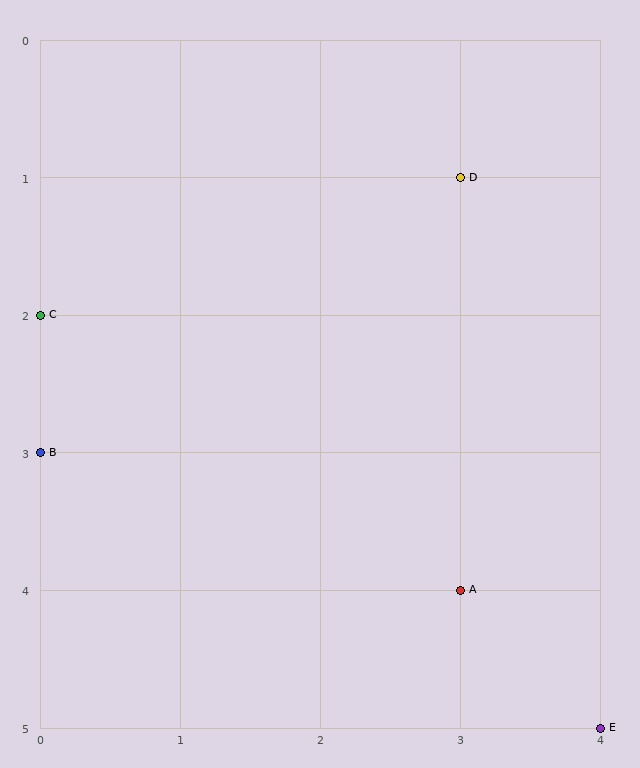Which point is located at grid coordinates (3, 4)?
Point A is at (3, 4).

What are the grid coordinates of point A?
Point A is at grid coordinates (3, 4).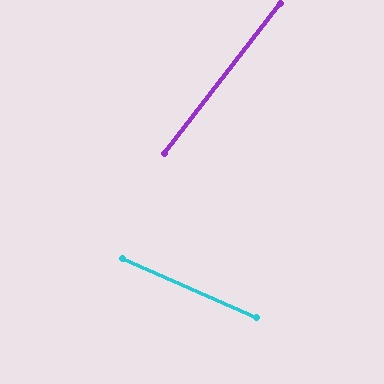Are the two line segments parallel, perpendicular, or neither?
Neither parallel nor perpendicular — they differ by about 76°.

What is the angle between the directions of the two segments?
Approximately 76 degrees.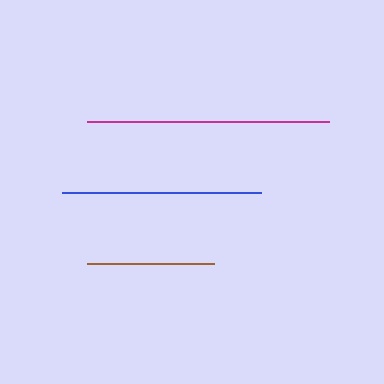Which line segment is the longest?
The magenta line is the longest at approximately 242 pixels.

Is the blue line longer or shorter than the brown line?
The blue line is longer than the brown line.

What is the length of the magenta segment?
The magenta segment is approximately 242 pixels long.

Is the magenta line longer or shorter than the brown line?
The magenta line is longer than the brown line.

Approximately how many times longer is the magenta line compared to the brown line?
The magenta line is approximately 1.9 times the length of the brown line.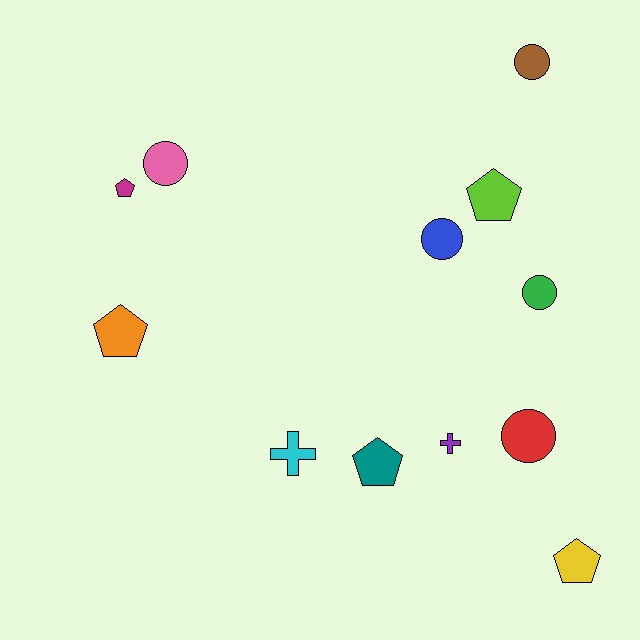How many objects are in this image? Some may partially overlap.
There are 12 objects.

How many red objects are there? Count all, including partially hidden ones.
There is 1 red object.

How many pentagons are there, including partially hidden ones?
There are 5 pentagons.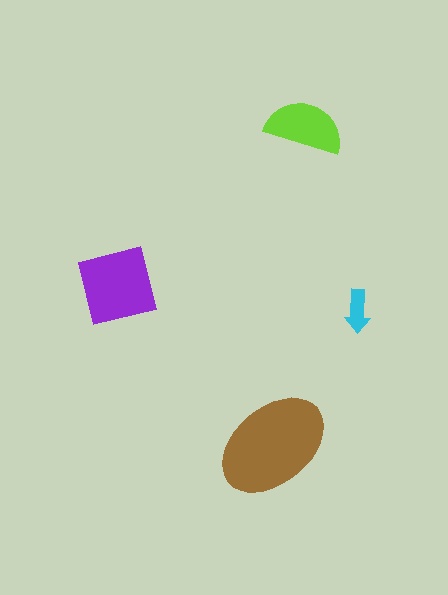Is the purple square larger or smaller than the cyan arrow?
Larger.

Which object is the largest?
The brown ellipse.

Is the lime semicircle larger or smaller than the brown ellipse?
Smaller.